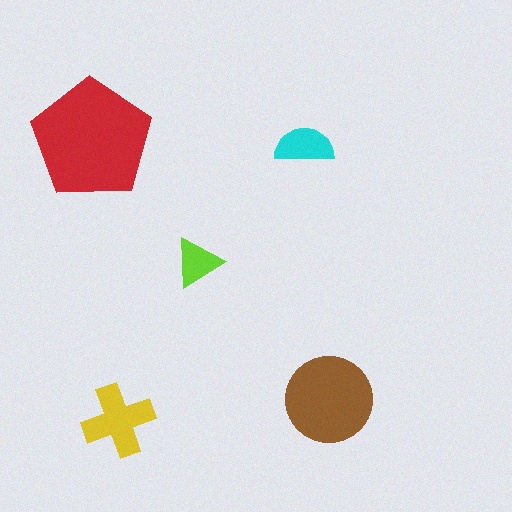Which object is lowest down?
The yellow cross is bottommost.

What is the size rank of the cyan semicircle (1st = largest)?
4th.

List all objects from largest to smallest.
The red pentagon, the brown circle, the yellow cross, the cyan semicircle, the lime triangle.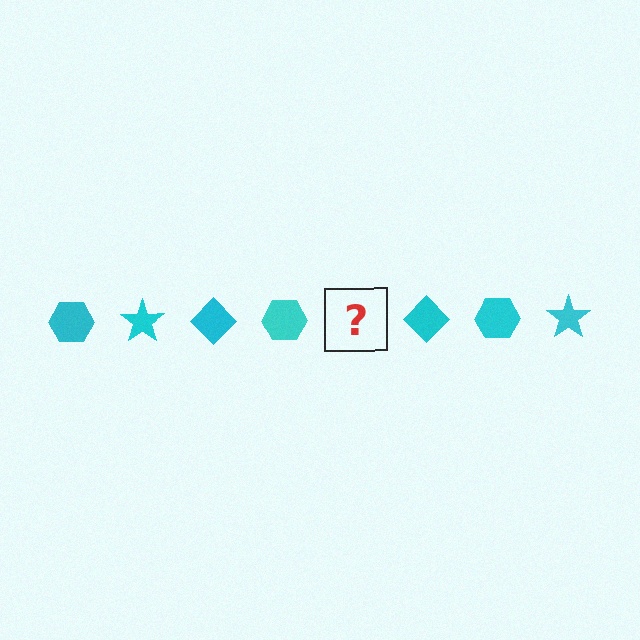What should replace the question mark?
The question mark should be replaced with a cyan star.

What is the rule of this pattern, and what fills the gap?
The rule is that the pattern cycles through hexagon, star, diamond shapes in cyan. The gap should be filled with a cyan star.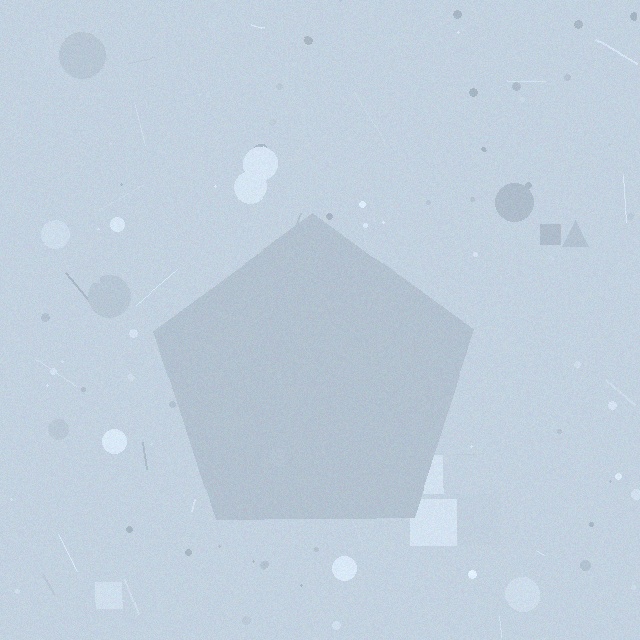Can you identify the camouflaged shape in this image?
The camouflaged shape is a pentagon.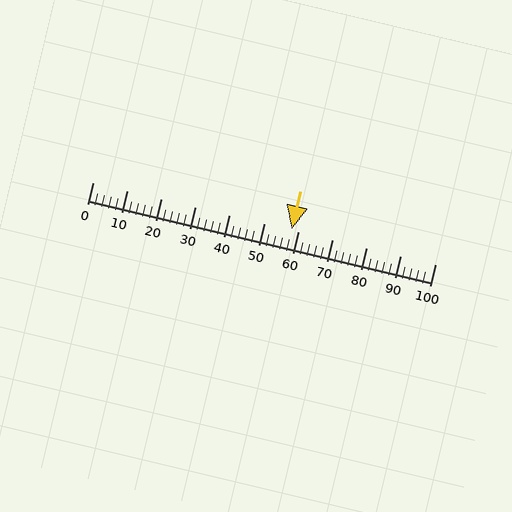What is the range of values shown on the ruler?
The ruler shows values from 0 to 100.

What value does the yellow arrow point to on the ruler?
The yellow arrow points to approximately 58.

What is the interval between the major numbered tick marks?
The major tick marks are spaced 10 units apart.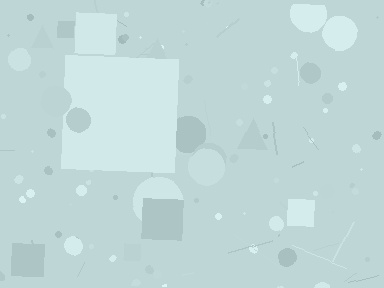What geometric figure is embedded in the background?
A square is embedded in the background.